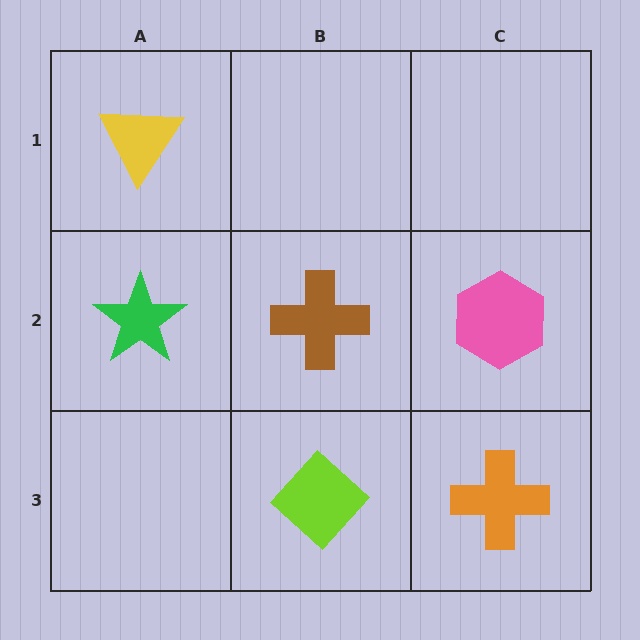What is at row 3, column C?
An orange cross.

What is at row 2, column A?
A green star.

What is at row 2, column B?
A brown cross.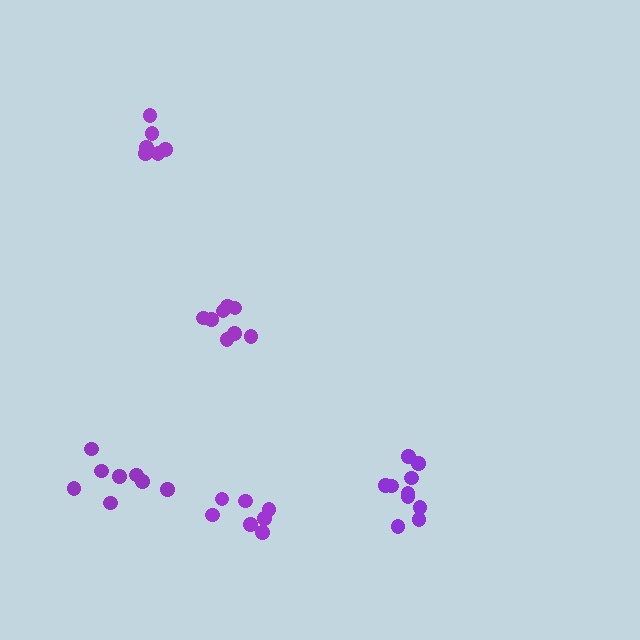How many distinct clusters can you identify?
There are 5 distinct clusters.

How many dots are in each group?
Group 1: 10 dots, Group 2: 8 dots, Group 3: 8 dots, Group 4: 7 dots, Group 5: 6 dots (39 total).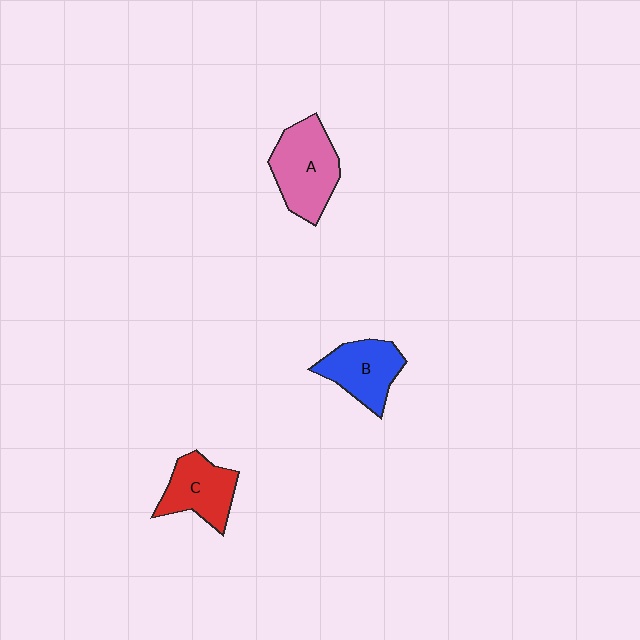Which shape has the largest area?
Shape A (pink).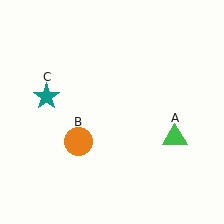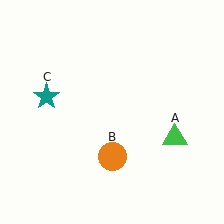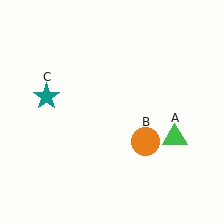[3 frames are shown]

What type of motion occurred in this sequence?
The orange circle (object B) rotated counterclockwise around the center of the scene.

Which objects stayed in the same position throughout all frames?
Green triangle (object A) and teal star (object C) remained stationary.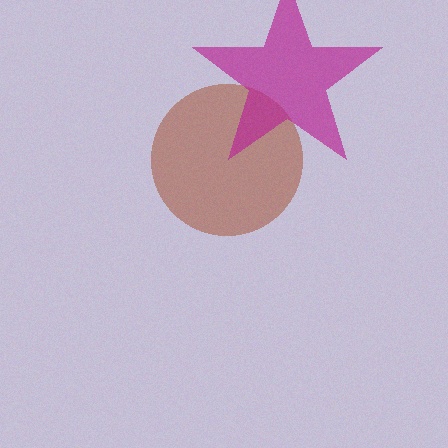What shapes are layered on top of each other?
The layered shapes are: a brown circle, a magenta star.